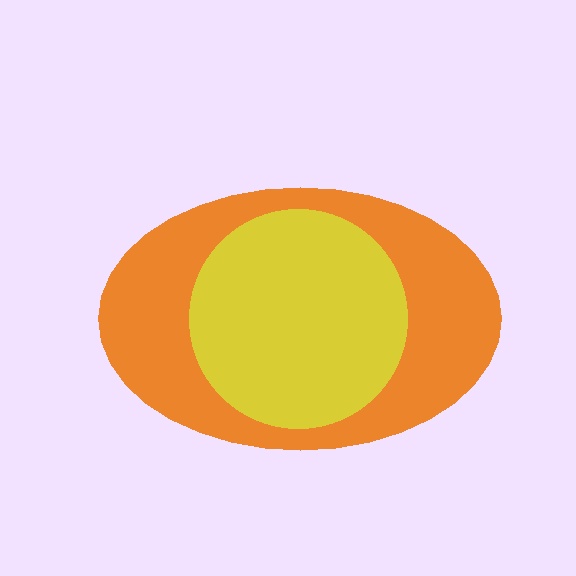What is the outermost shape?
The orange ellipse.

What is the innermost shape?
The yellow circle.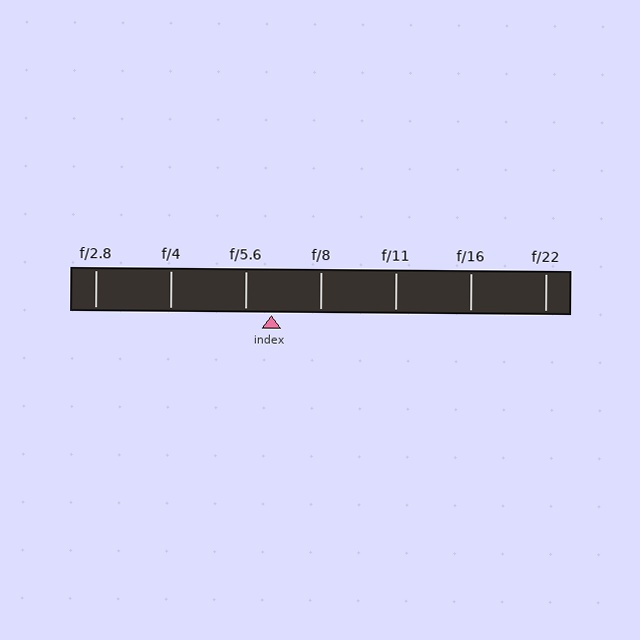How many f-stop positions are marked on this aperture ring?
There are 7 f-stop positions marked.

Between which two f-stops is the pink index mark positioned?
The index mark is between f/5.6 and f/8.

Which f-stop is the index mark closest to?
The index mark is closest to f/5.6.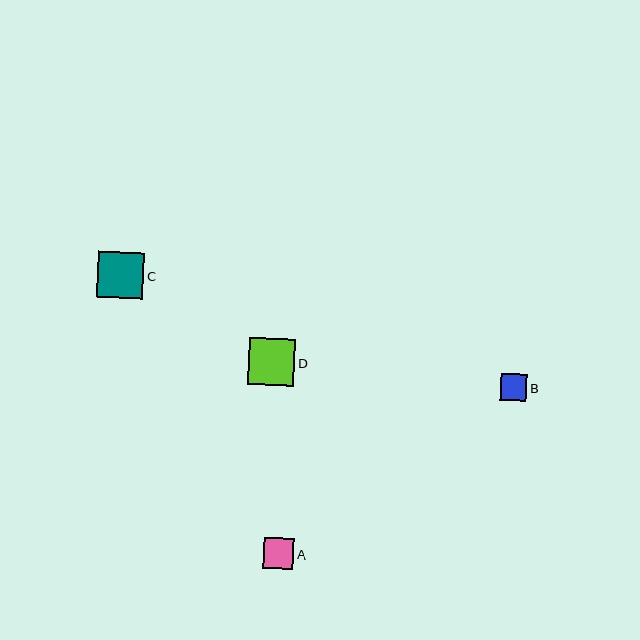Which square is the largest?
Square D is the largest with a size of approximately 47 pixels.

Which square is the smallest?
Square B is the smallest with a size of approximately 26 pixels.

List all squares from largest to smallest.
From largest to smallest: D, C, A, B.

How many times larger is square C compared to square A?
Square C is approximately 1.5 times the size of square A.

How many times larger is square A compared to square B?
Square A is approximately 1.2 times the size of square B.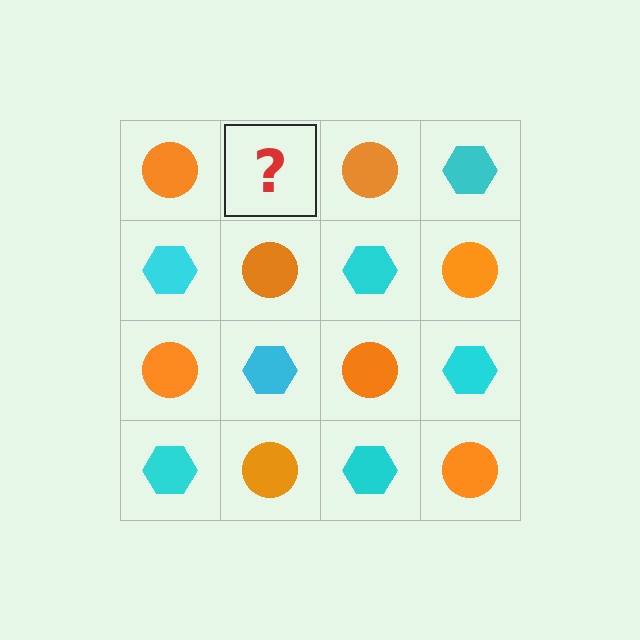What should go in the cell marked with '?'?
The missing cell should contain a cyan hexagon.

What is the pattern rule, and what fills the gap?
The rule is that it alternates orange circle and cyan hexagon in a checkerboard pattern. The gap should be filled with a cyan hexagon.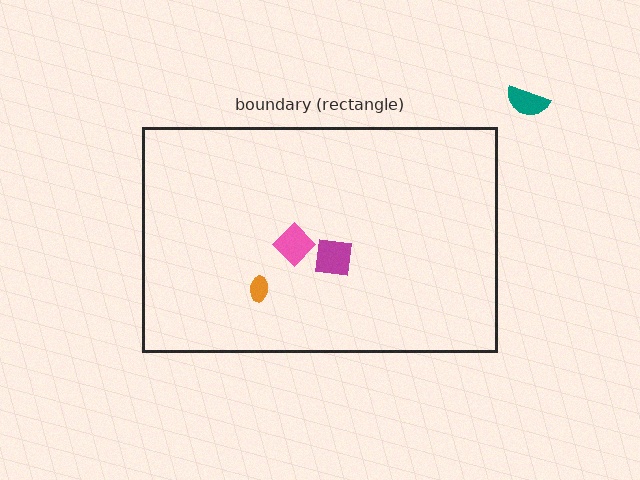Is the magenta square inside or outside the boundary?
Inside.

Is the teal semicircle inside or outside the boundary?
Outside.